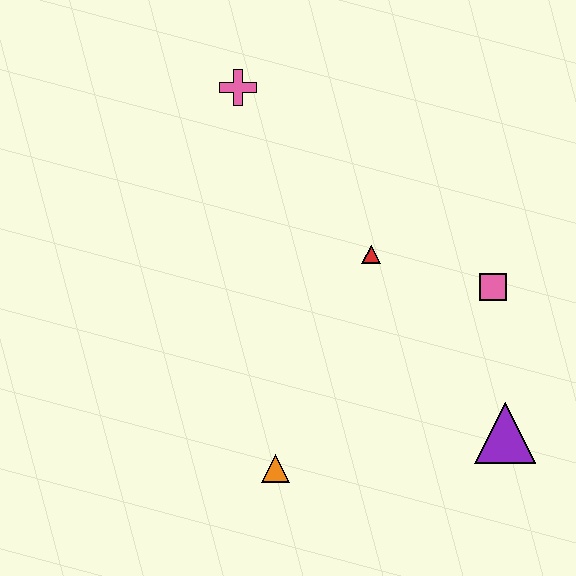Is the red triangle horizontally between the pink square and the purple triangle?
No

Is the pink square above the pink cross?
No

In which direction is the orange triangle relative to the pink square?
The orange triangle is to the left of the pink square.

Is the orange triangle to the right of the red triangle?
No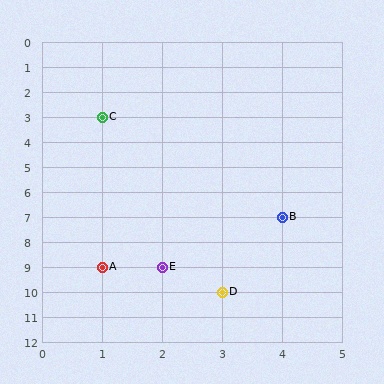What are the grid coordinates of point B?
Point B is at grid coordinates (4, 7).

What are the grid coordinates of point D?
Point D is at grid coordinates (3, 10).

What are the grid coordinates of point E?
Point E is at grid coordinates (2, 9).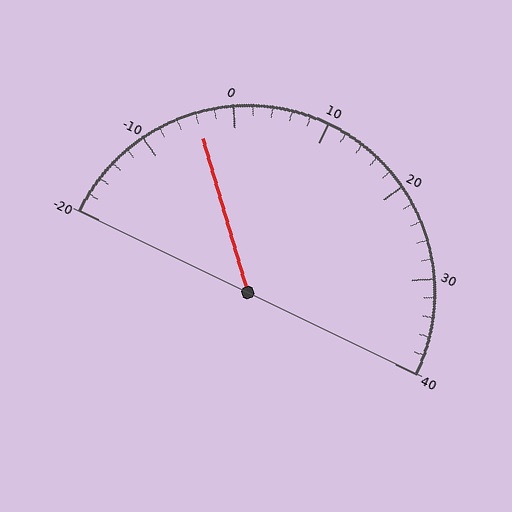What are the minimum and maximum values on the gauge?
The gauge ranges from -20 to 40.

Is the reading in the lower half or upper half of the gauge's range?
The reading is in the lower half of the range (-20 to 40).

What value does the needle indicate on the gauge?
The needle indicates approximately -4.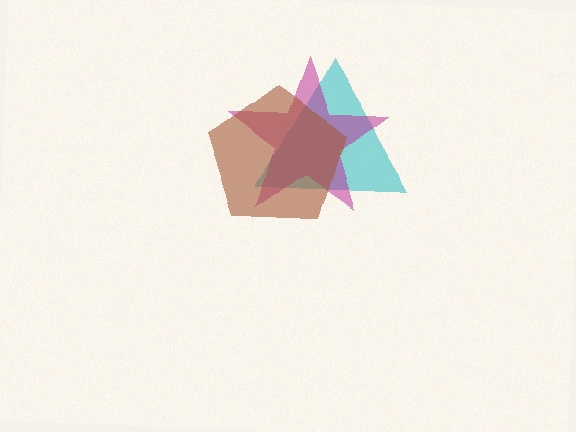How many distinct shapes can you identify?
There are 3 distinct shapes: a cyan triangle, a magenta star, a brown pentagon.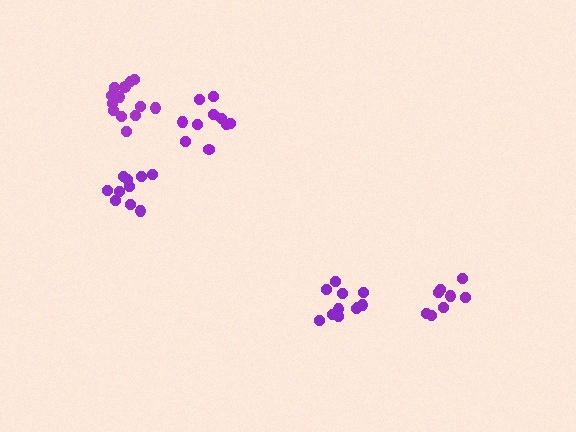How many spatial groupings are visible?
There are 5 spatial groupings.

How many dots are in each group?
Group 1: 10 dots, Group 2: 10 dots, Group 3: 11 dots, Group 4: 13 dots, Group 5: 8 dots (52 total).